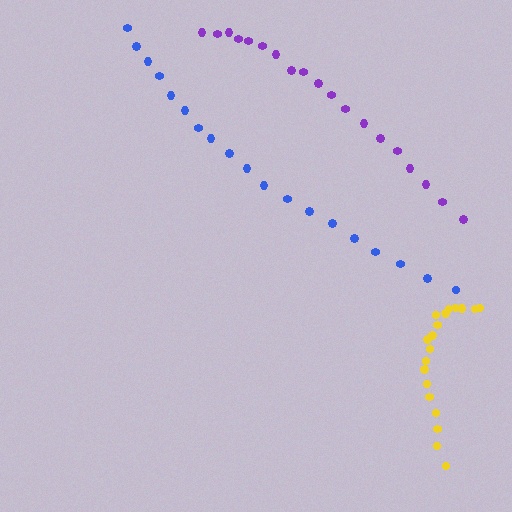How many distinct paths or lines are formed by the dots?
There are 3 distinct paths.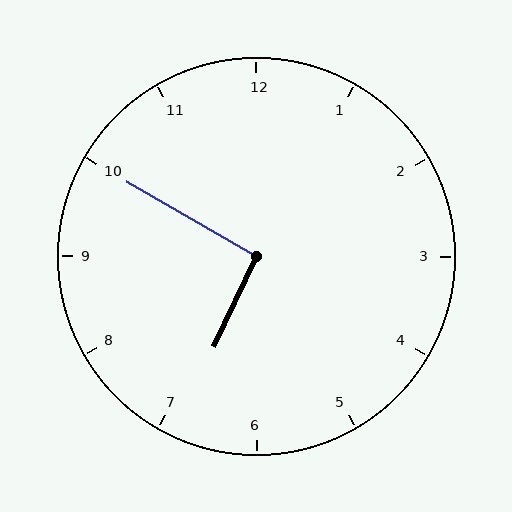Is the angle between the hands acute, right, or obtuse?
It is right.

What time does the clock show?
6:50.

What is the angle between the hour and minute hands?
Approximately 95 degrees.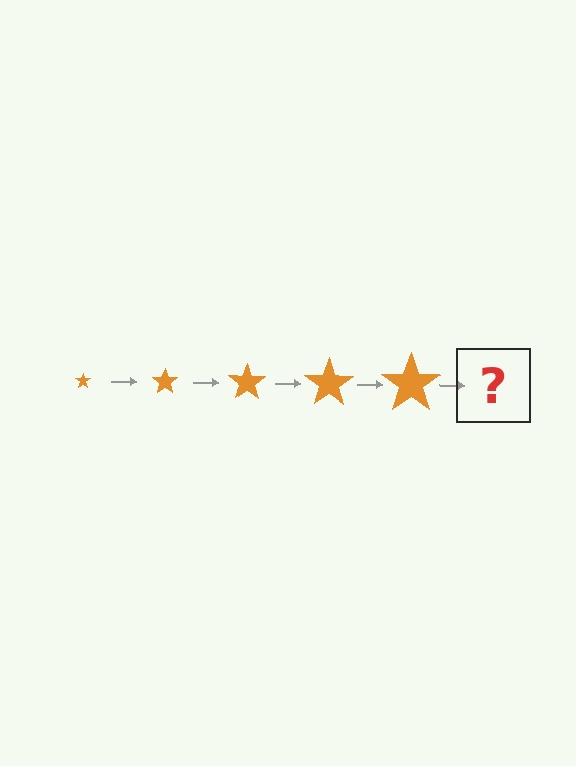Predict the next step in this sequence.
The next step is an orange star, larger than the previous one.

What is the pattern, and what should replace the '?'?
The pattern is that the star gets progressively larger each step. The '?' should be an orange star, larger than the previous one.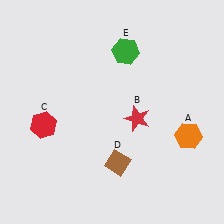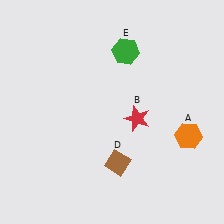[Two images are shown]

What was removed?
The red hexagon (C) was removed in Image 2.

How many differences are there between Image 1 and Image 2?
There is 1 difference between the two images.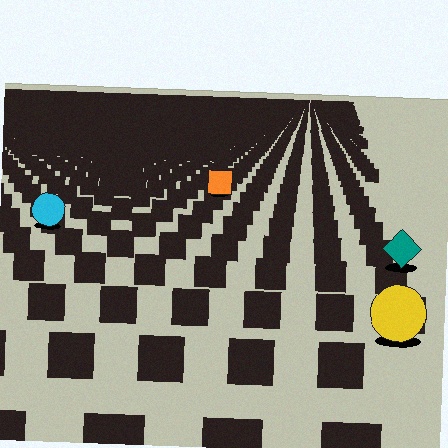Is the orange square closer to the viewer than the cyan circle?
No. The cyan circle is closer — you can tell from the texture gradient: the ground texture is coarser near it.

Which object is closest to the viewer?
The yellow circle is closest. The texture marks near it are larger and more spread out.